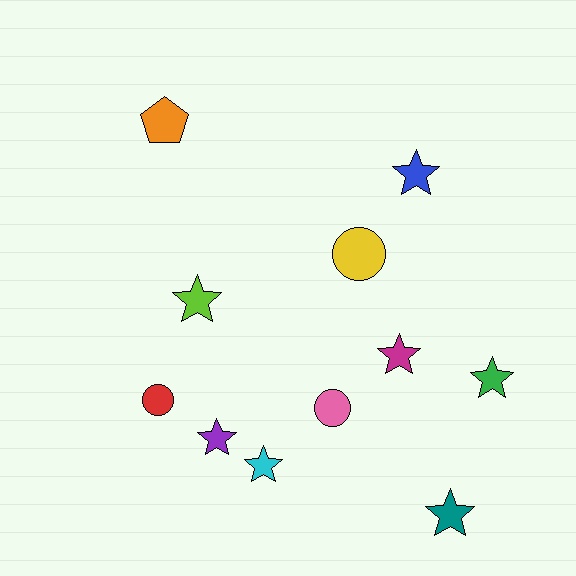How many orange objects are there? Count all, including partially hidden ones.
There is 1 orange object.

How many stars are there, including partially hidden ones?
There are 7 stars.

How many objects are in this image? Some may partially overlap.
There are 11 objects.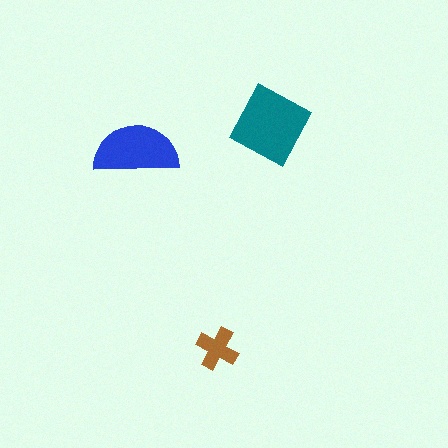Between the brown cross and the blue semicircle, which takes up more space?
The blue semicircle.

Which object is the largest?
The teal square.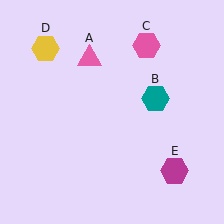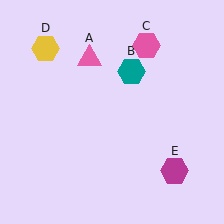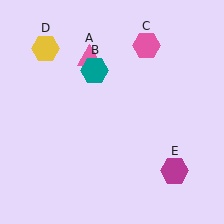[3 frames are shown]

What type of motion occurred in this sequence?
The teal hexagon (object B) rotated counterclockwise around the center of the scene.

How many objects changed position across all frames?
1 object changed position: teal hexagon (object B).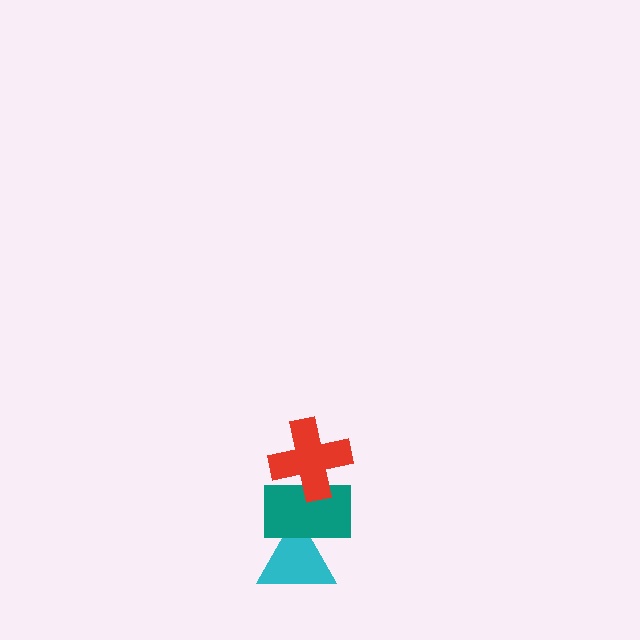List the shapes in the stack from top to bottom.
From top to bottom: the red cross, the teal rectangle, the cyan triangle.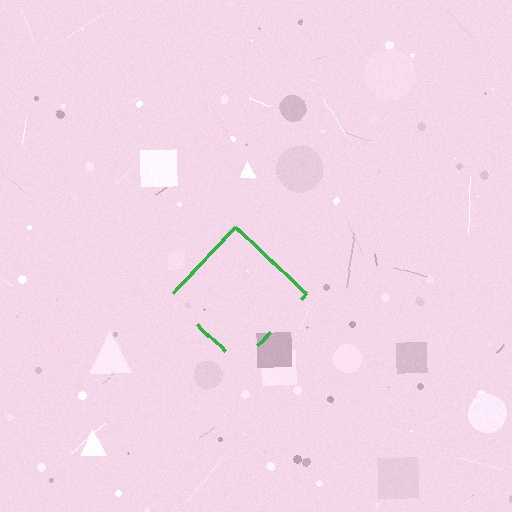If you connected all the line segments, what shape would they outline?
They would outline a diamond.